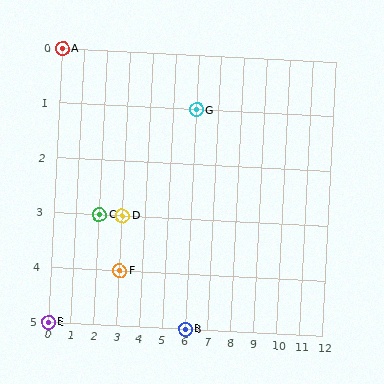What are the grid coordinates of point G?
Point G is at grid coordinates (6, 1).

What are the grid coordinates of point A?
Point A is at grid coordinates (0, 0).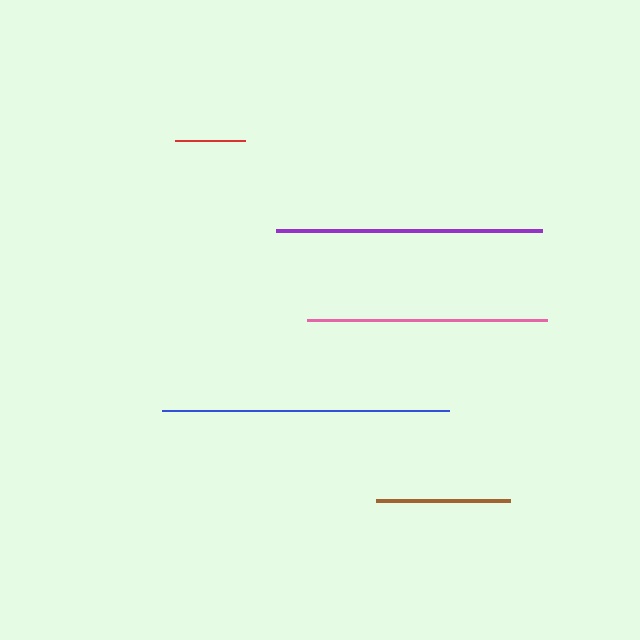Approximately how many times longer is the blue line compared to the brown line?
The blue line is approximately 2.1 times the length of the brown line.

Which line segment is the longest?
The blue line is the longest at approximately 287 pixels.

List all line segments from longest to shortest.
From longest to shortest: blue, purple, pink, brown, red.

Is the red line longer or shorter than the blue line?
The blue line is longer than the red line.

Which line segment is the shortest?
The red line is the shortest at approximately 70 pixels.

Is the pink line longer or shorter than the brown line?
The pink line is longer than the brown line.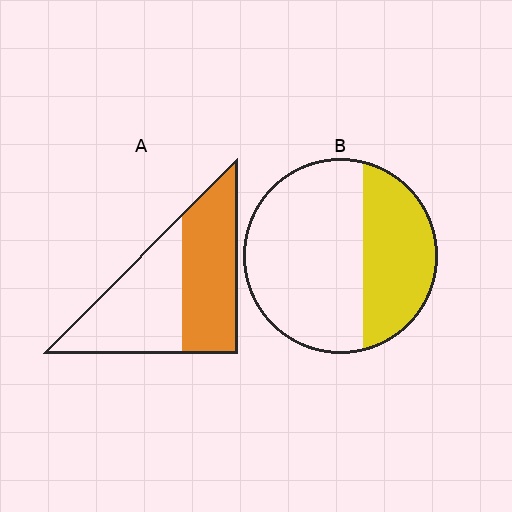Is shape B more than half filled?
No.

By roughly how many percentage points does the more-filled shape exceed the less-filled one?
By roughly 15 percentage points (A over B).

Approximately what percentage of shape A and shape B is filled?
A is approximately 50% and B is approximately 35%.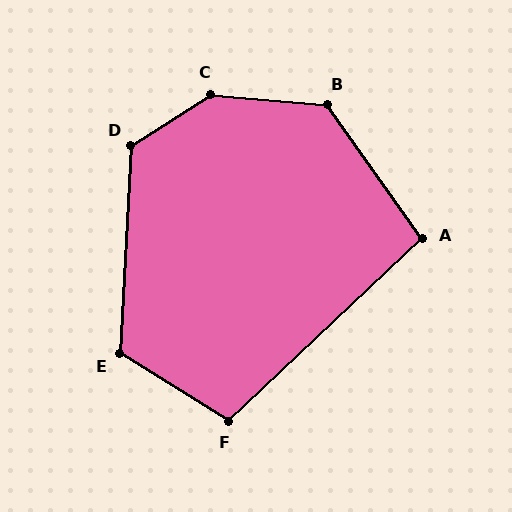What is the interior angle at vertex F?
Approximately 105 degrees (obtuse).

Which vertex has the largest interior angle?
C, at approximately 143 degrees.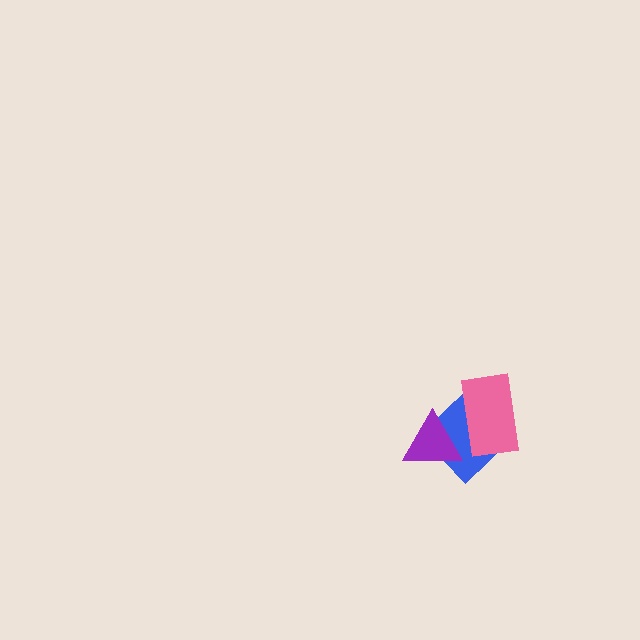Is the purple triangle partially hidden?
Yes, it is partially covered by another shape.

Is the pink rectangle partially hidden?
No, no other shape covers it.